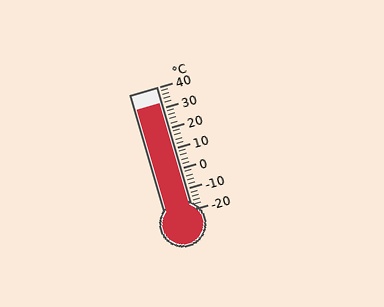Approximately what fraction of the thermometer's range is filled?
The thermometer is filled to approximately 85% of its range.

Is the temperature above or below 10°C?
The temperature is above 10°C.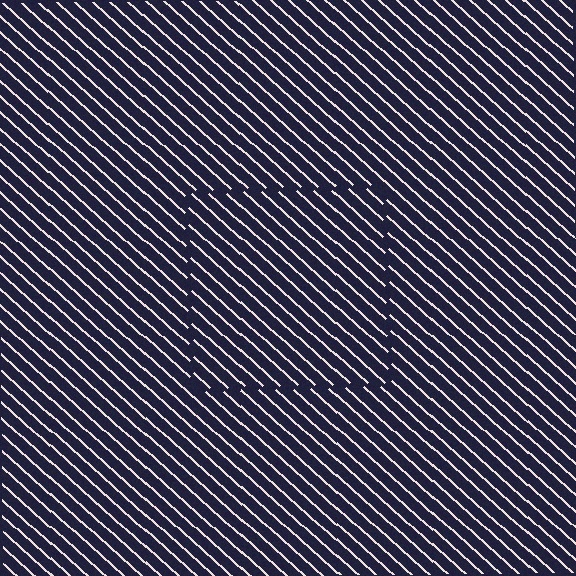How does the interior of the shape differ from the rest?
The interior of the shape contains the same grating, shifted by half a period — the contour is defined by the phase discontinuity where line-ends from the inner and outer gratings abut.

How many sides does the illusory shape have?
4 sides — the line-ends trace a square.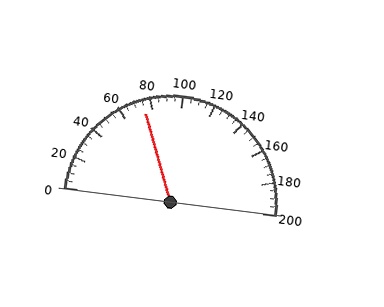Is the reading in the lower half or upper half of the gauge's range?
The reading is in the lower half of the range (0 to 200).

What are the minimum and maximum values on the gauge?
The gauge ranges from 0 to 200.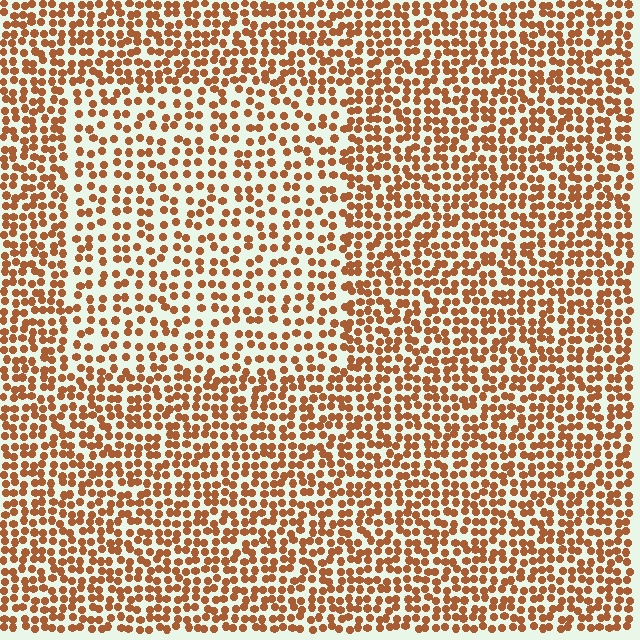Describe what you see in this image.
The image contains small brown elements arranged at two different densities. A rectangle-shaped region is visible where the elements are less densely packed than the surrounding area.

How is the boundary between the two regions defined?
The boundary is defined by a change in element density (approximately 1.6x ratio). All elements are the same color, size, and shape.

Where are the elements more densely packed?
The elements are more densely packed outside the rectangle boundary.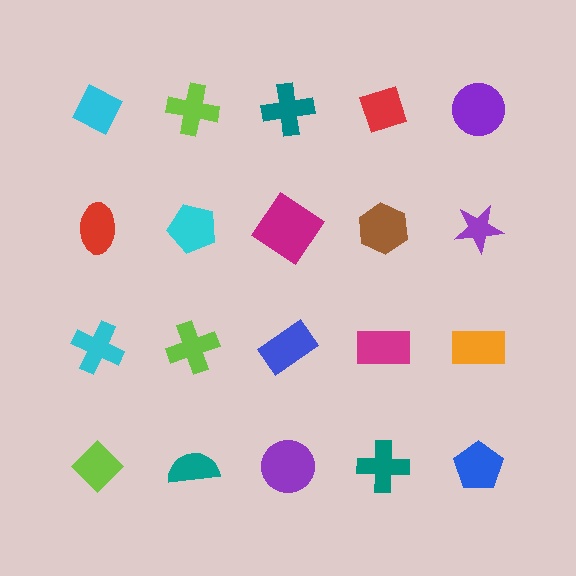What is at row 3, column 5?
An orange rectangle.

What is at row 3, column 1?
A cyan cross.